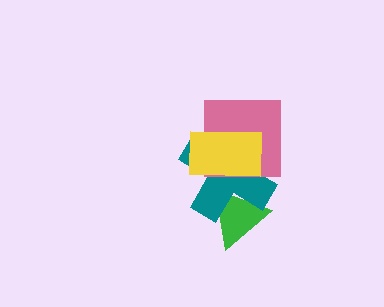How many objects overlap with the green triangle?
1 object overlaps with the green triangle.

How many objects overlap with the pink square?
2 objects overlap with the pink square.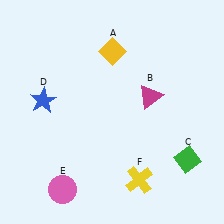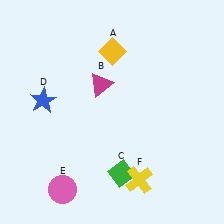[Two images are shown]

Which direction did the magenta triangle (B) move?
The magenta triangle (B) moved left.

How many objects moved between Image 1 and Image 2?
2 objects moved between the two images.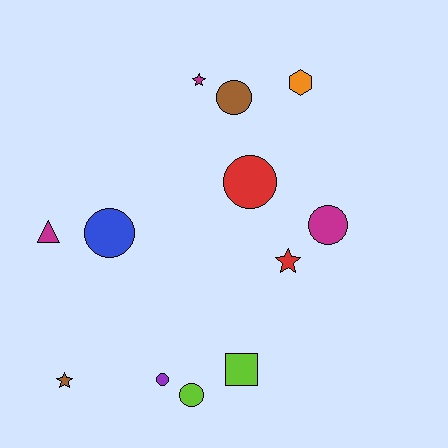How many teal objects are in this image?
There are no teal objects.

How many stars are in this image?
There are 3 stars.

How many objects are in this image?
There are 12 objects.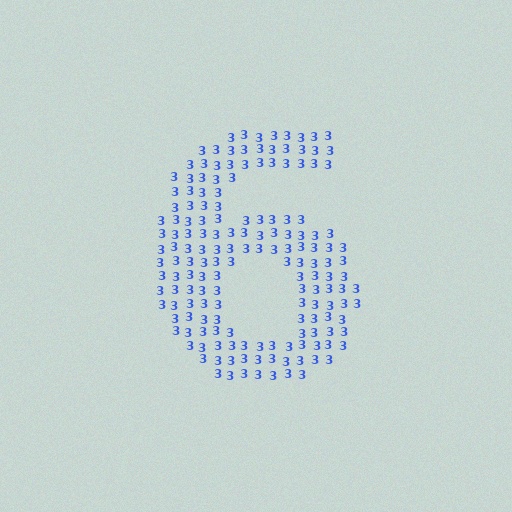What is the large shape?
The large shape is the digit 6.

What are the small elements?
The small elements are digit 3's.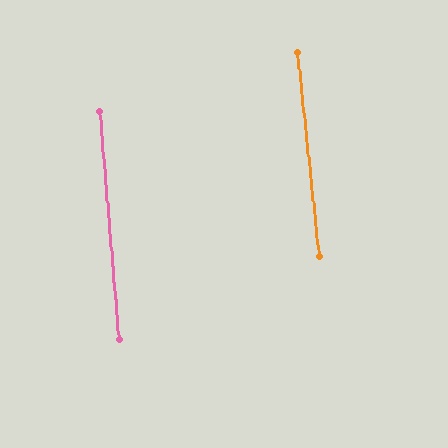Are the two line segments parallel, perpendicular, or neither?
Parallel — their directions differ by only 1.4°.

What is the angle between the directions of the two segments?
Approximately 1 degree.